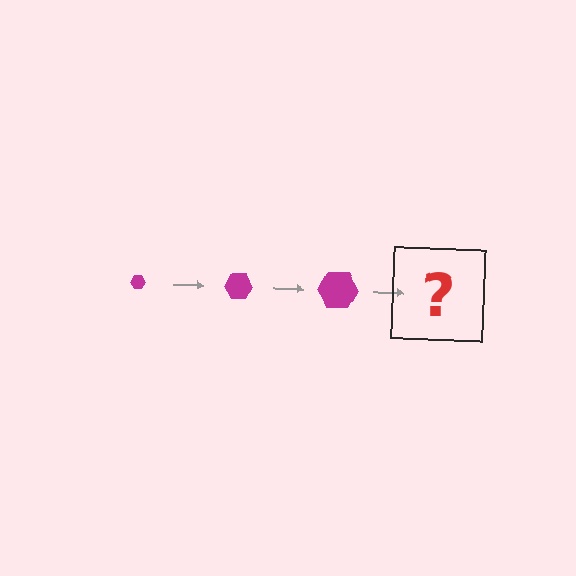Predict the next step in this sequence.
The next step is a magenta hexagon, larger than the previous one.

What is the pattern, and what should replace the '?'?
The pattern is that the hexagon gets progressively larger each step. The '?' should be a magenta hexagon, larger than the previous one.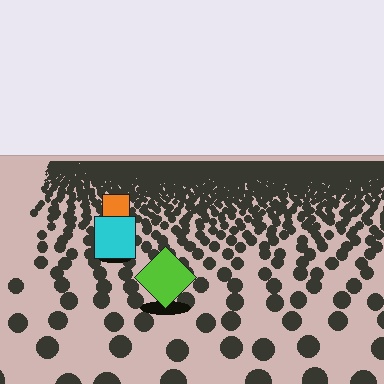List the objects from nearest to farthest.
From nearest to farthest: the lime diamond, the cyan square, the orange square.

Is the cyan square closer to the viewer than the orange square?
Yes. The cyan square is closer — you can tell from the texture gradient: the ground texture is coarser near it.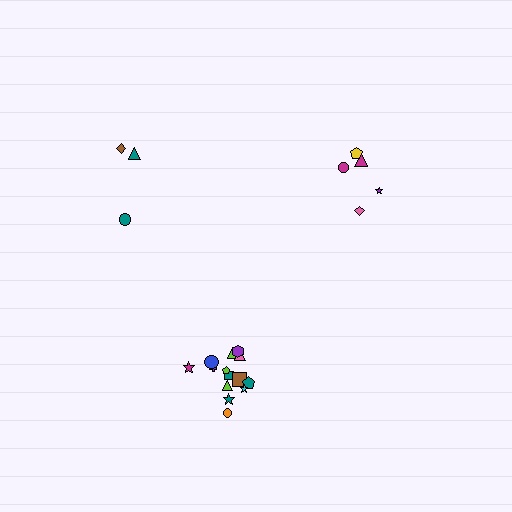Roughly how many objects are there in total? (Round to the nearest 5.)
Roughly 25 objects in total.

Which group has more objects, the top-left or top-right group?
The top-right group.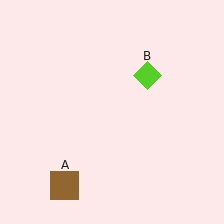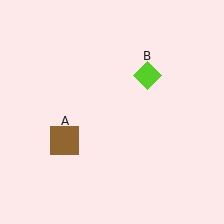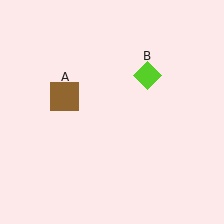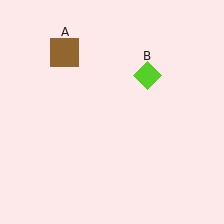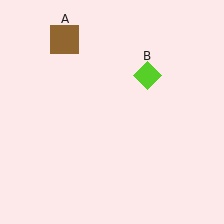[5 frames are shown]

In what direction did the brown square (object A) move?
The brown square (object A) moved up.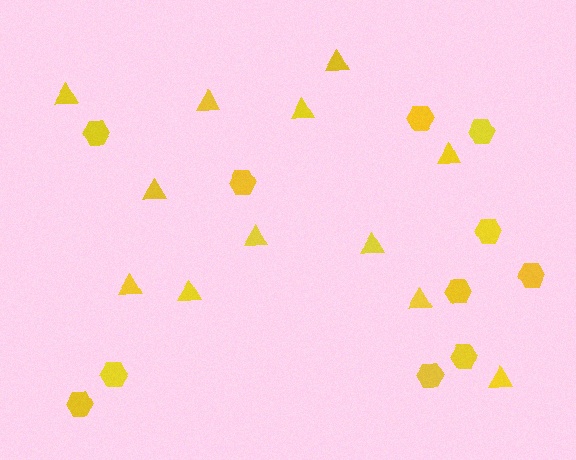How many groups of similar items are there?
There are 2 groups: one group of triangles (12) and one group of hexagons (11).